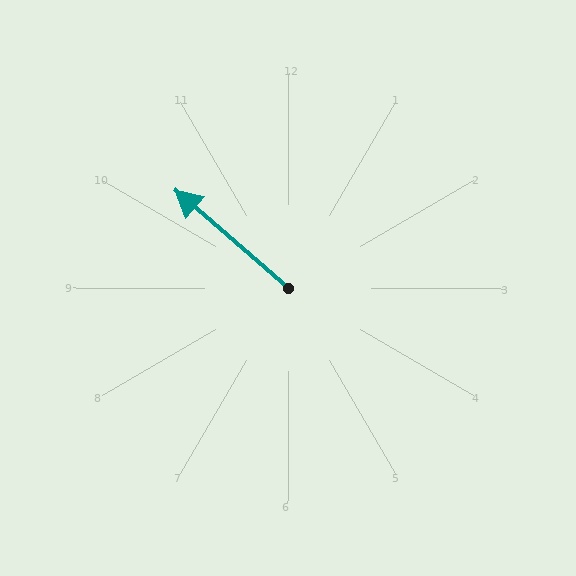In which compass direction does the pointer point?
Northwest.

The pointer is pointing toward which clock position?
Roughly 10 o'clock.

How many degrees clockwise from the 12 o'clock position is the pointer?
Approximately 311 degrees.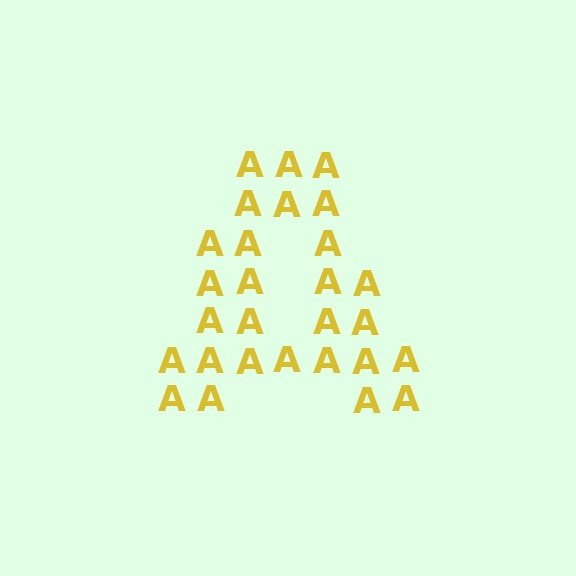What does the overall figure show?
The overall figure shows the letter A.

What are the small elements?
The small elements are letter A's.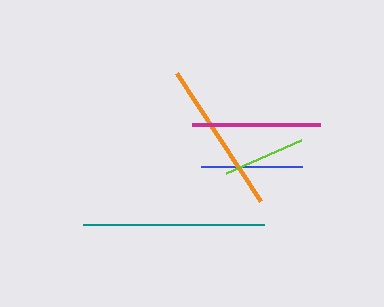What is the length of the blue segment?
The blue segment is approximately 101 pixels long.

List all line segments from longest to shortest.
From longest to shortest: teal, orange, magenta, blue, lime.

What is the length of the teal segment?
The teal segment is approximately 182 pixels long.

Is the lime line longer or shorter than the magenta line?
The magenta line is longer than the lime line.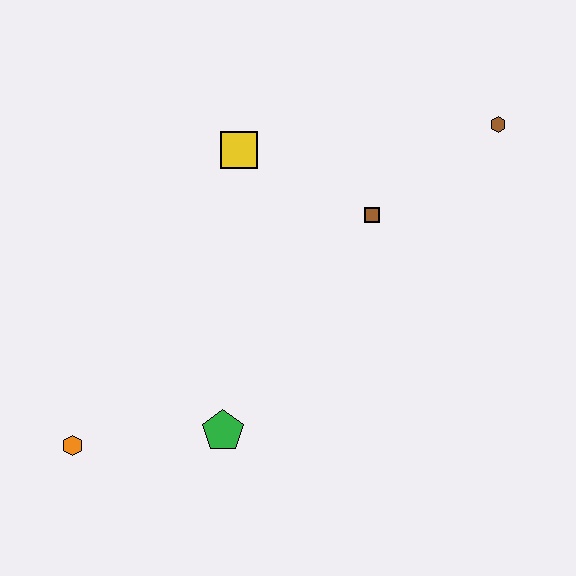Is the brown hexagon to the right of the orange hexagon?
Yes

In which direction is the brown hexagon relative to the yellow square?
The brown hexagon is to the right of the yellow square.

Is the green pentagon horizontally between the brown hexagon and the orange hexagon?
Yes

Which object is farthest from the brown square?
The orange hexagon is farthest from the brown square.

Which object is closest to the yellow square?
The brown square is closest to the yellow square.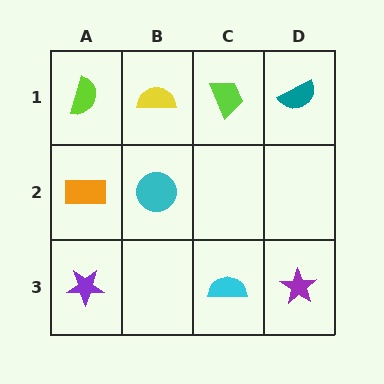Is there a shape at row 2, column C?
No, that cell is empty.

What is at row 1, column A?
A lime semicircle.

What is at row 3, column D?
A purple star.